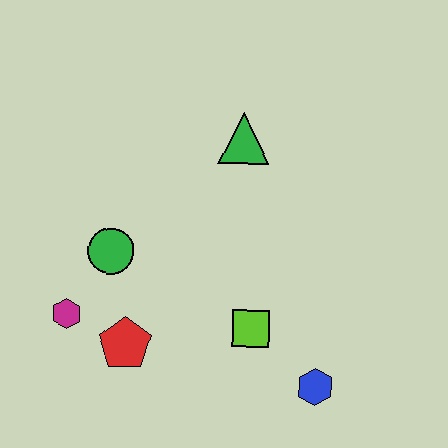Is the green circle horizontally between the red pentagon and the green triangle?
No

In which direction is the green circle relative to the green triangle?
The green circle is to the left of the green triangle.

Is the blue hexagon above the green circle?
No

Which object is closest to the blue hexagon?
The lime square is closest to the blue hexagon.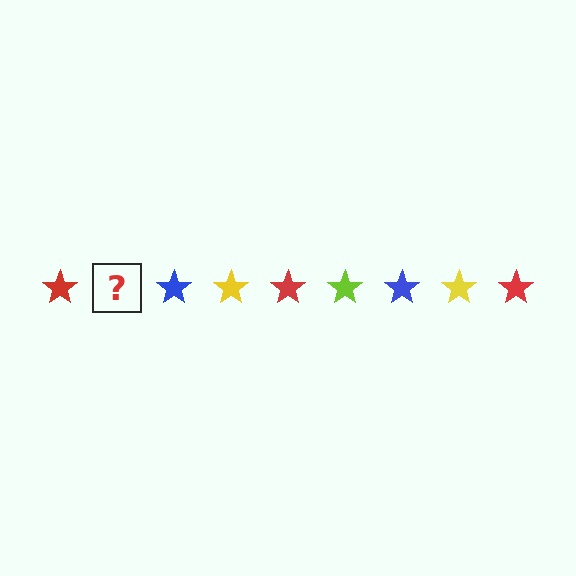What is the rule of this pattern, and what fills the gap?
The rule is that the pattern cycles through red, lime, blue, yellow stars. The gap should be filled with a lime star.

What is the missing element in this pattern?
The missing element is a lime star.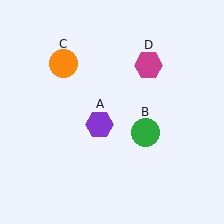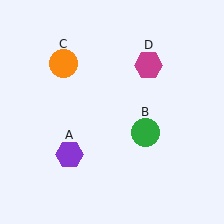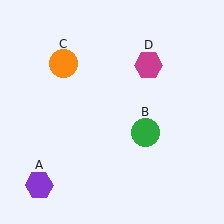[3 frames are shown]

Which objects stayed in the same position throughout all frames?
Green circle (object B) and orange circle (object C) and magenta hexagon (object D) remained stationary.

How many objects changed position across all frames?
1 object changed position: purple hexagon (object A).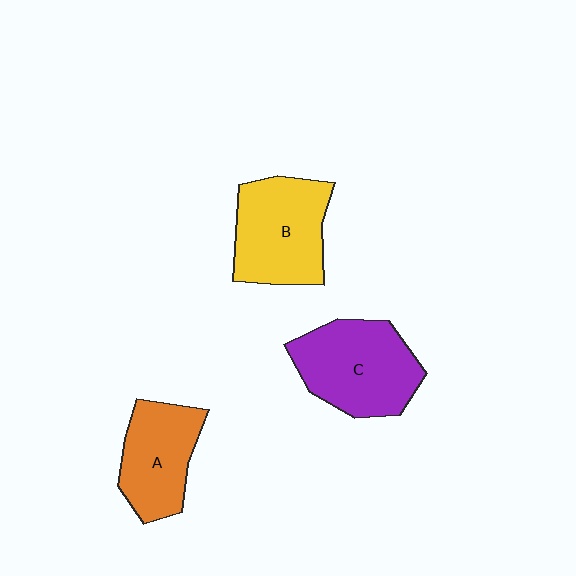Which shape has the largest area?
Shape C (purple).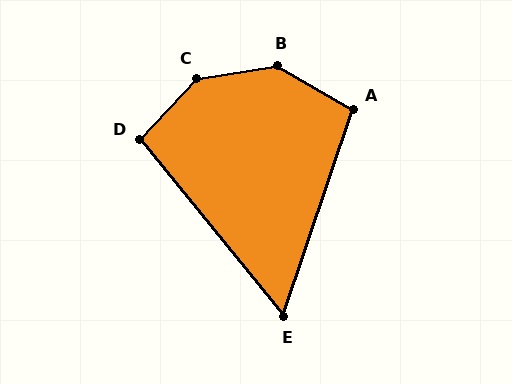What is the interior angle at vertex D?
Approximately 98 degrees (obtuse).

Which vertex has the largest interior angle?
C, at approximately 142 degrees.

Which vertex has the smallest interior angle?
E, at approximately 58 degrees.